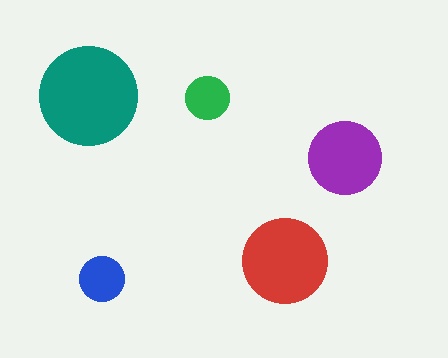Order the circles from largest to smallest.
the teal one, the red one, the purple one, the blue one, the green one.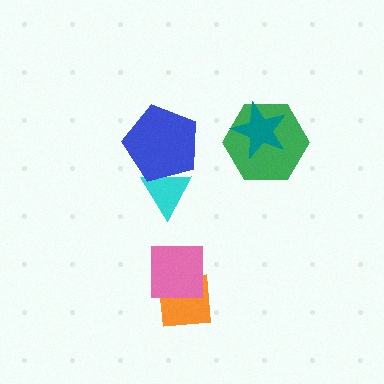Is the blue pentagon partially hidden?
No, no other shape covers it.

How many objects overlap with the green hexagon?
1 object overlaps with the green hexagon.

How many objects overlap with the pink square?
1 object overlaps with the pink square.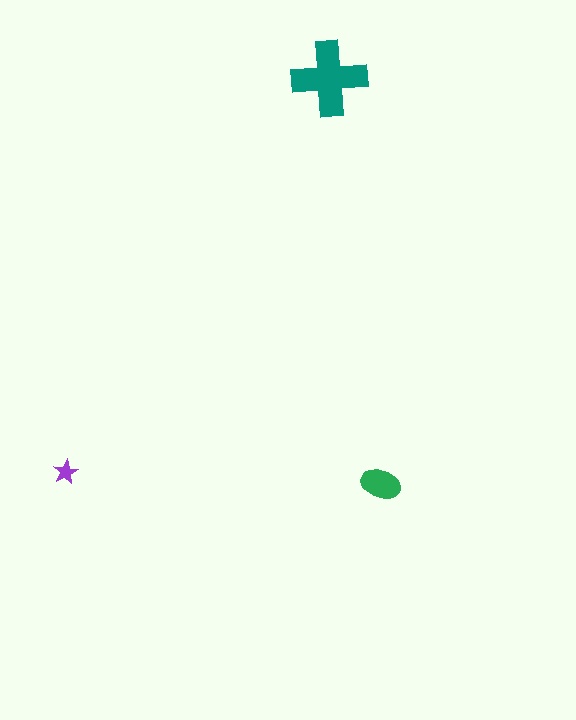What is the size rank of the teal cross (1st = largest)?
1st.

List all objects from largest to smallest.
The teal cross, the green ellipse, the purple star.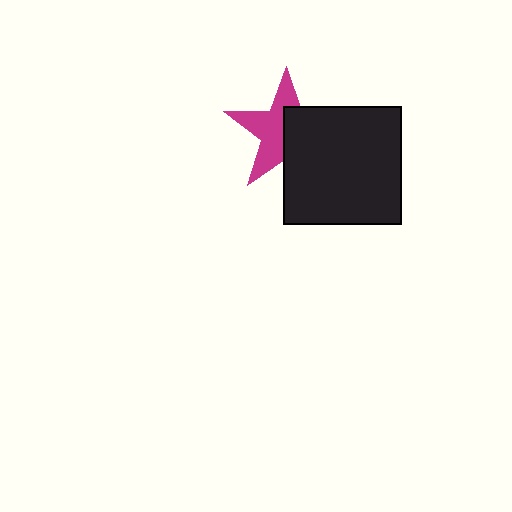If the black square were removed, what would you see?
You would see the complete magenta star.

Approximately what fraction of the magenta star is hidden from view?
Roughly 48% of the magenta star is hidden behind the black square.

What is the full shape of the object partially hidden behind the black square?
The partially hidden object is a magenta star.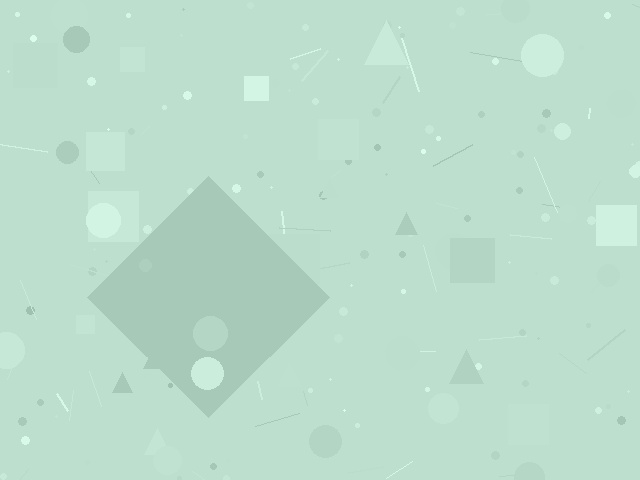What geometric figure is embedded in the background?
A diamond is embedded in the background.